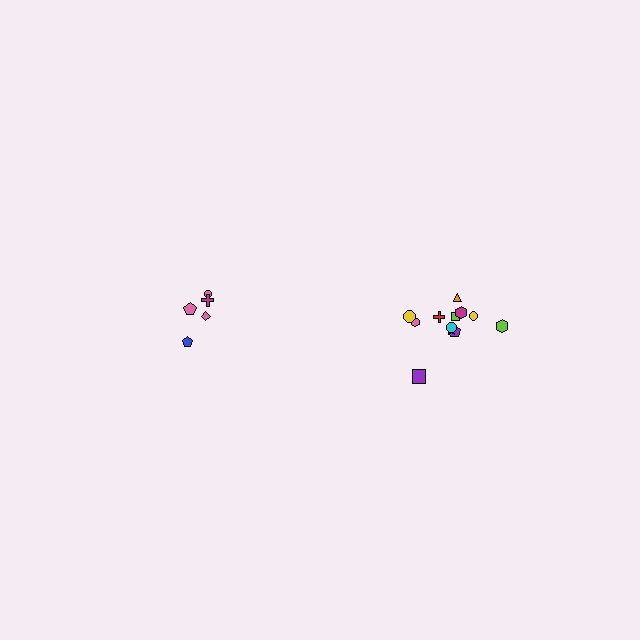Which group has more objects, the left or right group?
The right group.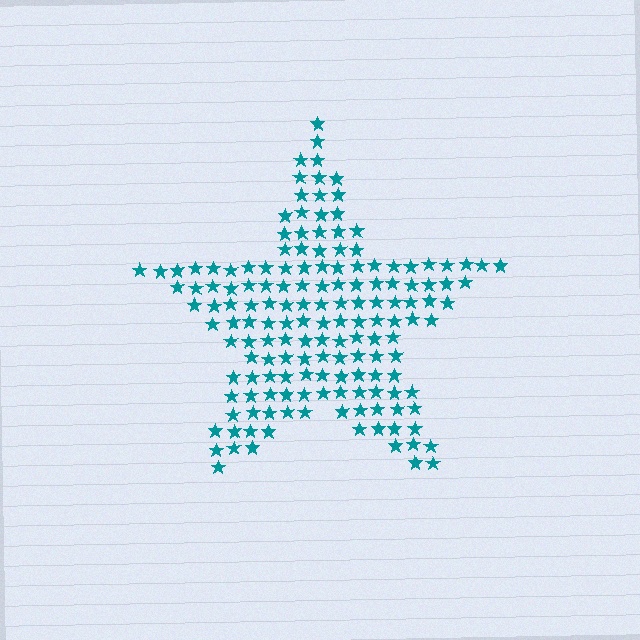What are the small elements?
The small elements are stars.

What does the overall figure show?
The overall figure shows a star.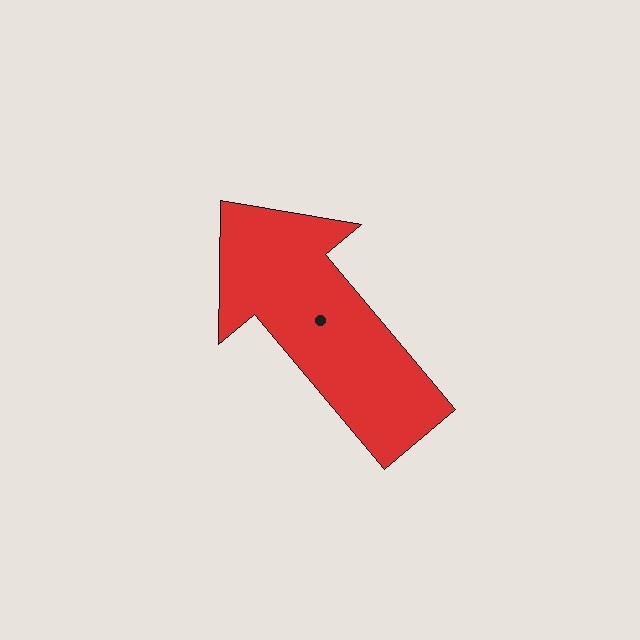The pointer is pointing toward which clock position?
Roughly 11 o'clock.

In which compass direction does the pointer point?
Northwest.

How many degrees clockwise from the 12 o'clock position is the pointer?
Approximately 320 degrees.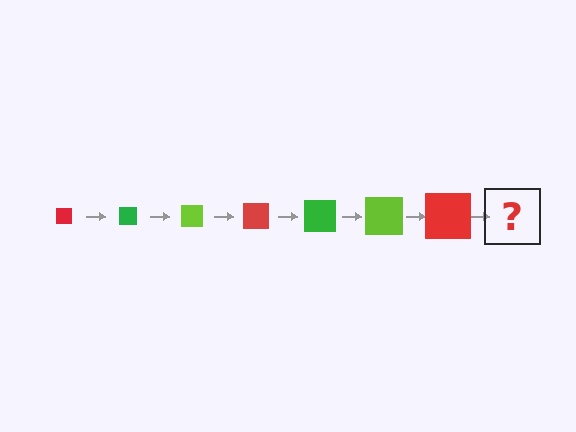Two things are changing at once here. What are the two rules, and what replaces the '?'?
The two rules are that the square grows larger each step and the color cycles through red, green, and lime. The '?' should be a green square, larger than the previous one.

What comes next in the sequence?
The next element should be a green square, larger than the previous one.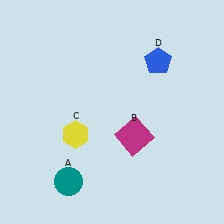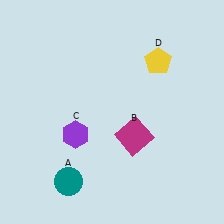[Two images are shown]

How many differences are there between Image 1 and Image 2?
There are 2 differences between the two images.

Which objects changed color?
C changed from yellow to purple. D changed from blue to yellow.